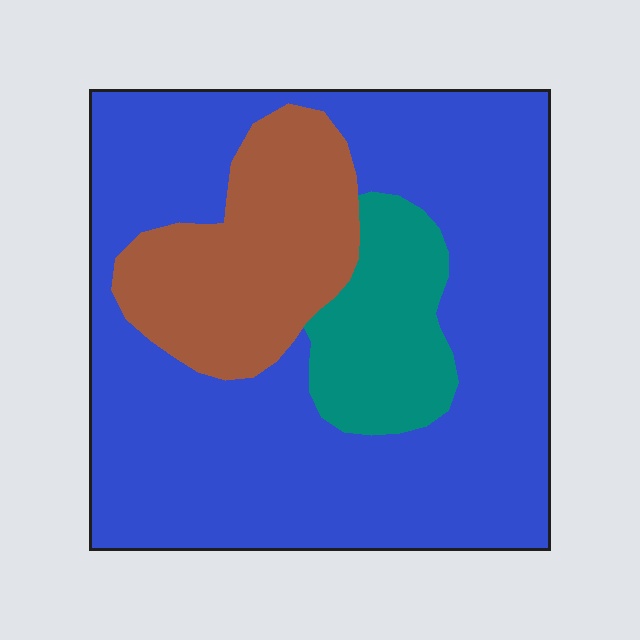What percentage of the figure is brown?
Brown takes up about one fifth (1/5) of the figure.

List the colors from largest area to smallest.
From largest to smallest: blue, brown, teal.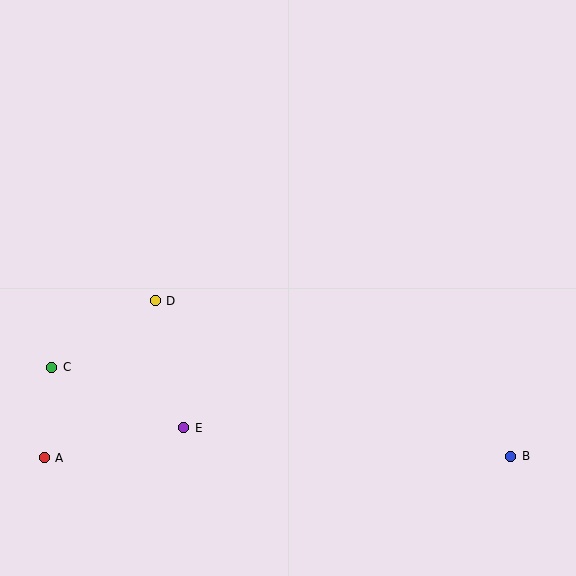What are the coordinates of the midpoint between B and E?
The midpoint between B and E is at (347, 442).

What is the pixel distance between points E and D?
The distance between E and D is 131 pixels.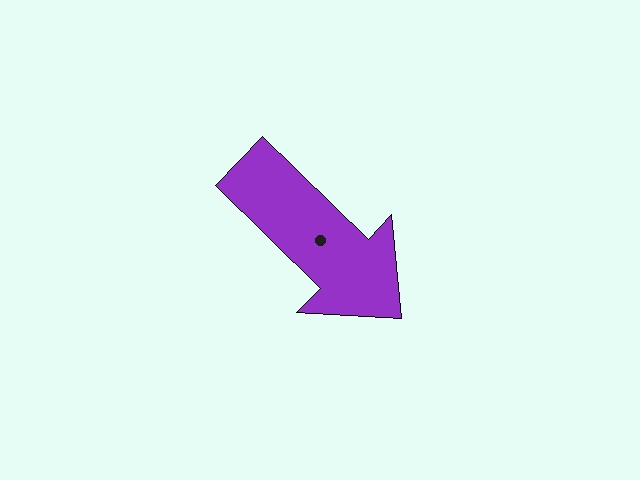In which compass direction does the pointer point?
Southeast.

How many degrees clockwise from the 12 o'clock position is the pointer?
Approximately 134 degrees.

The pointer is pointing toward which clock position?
Roughly 4 o'clock.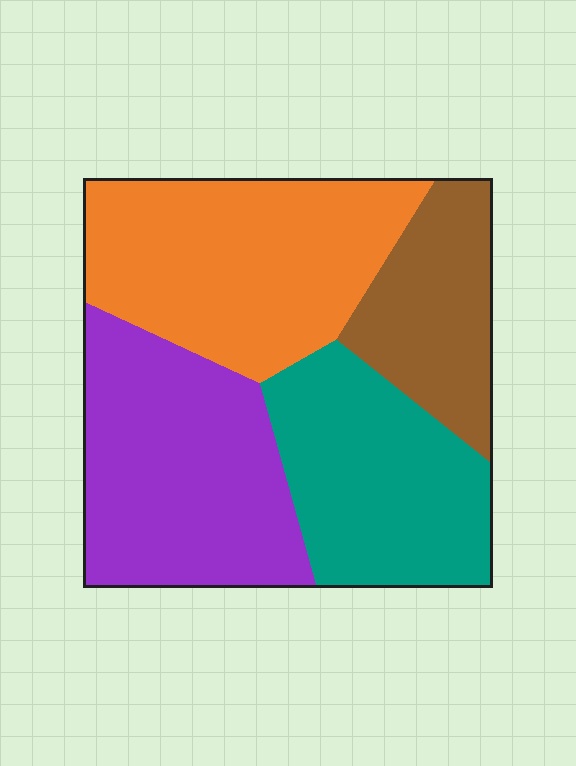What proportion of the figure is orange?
Orange takes up about one third (1/3) of the figure.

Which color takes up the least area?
Brown, at roughly 15%.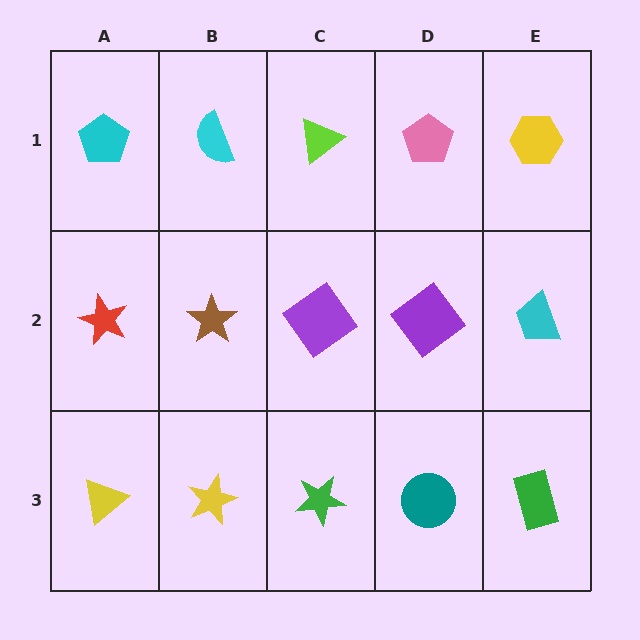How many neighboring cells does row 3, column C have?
3.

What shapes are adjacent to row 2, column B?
A cyan semicircle (row 1, column B), a yellow star (row 3, column B), a red star (row 2, column A), a purple diamond (row 2, column C).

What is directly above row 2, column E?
A yellow hexagon.